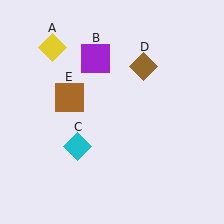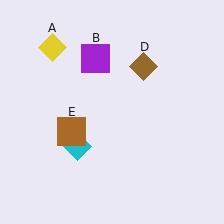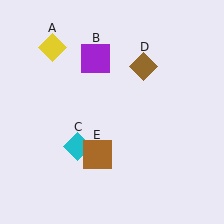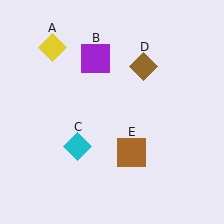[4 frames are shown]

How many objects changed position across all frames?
1 object changed position: brown square (object E).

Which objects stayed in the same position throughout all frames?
Yellow diamond (object A) and purple square (object B) and cyan diamond (object C) and brown diamond (object D) remained stationary.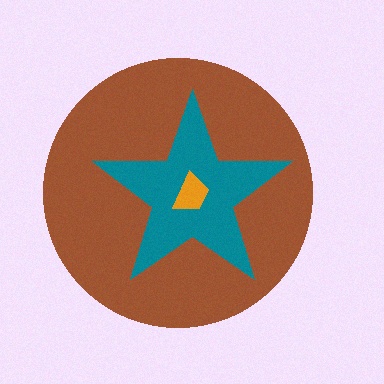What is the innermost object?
The orange trapezoid.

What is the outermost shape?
The brown circle.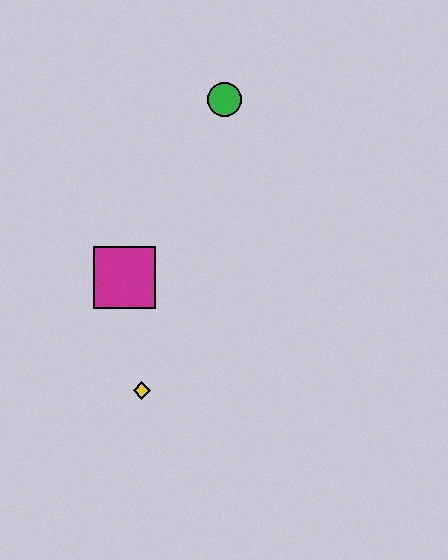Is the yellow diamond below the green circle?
Yes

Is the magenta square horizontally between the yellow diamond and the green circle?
No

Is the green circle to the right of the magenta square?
Yes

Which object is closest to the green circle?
The magenta square is closest to the green circle.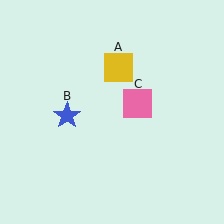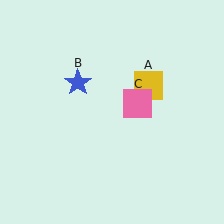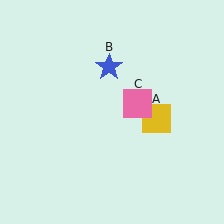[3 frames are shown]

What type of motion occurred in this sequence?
The yellow square (object A), blue star (object B) rotated clockwise around the center of the scene.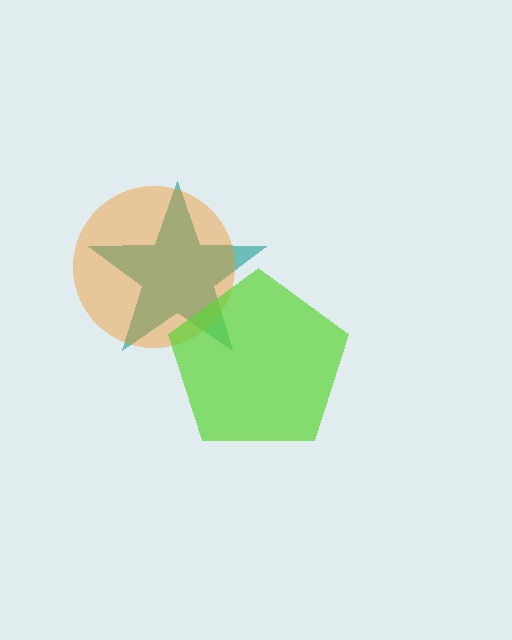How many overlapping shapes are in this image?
There are 3 overlapping shapes in the image.